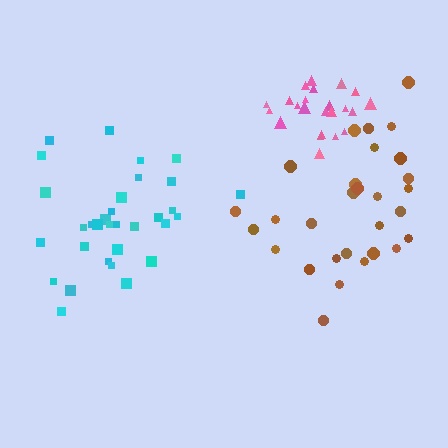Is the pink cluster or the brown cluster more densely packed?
Pink.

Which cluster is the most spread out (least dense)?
Brown.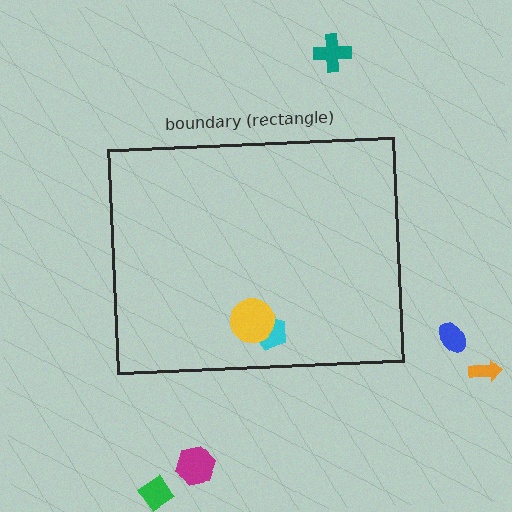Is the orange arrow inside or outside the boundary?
Outside.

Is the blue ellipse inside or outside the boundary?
Outside.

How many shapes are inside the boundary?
2 inside, 5 outside.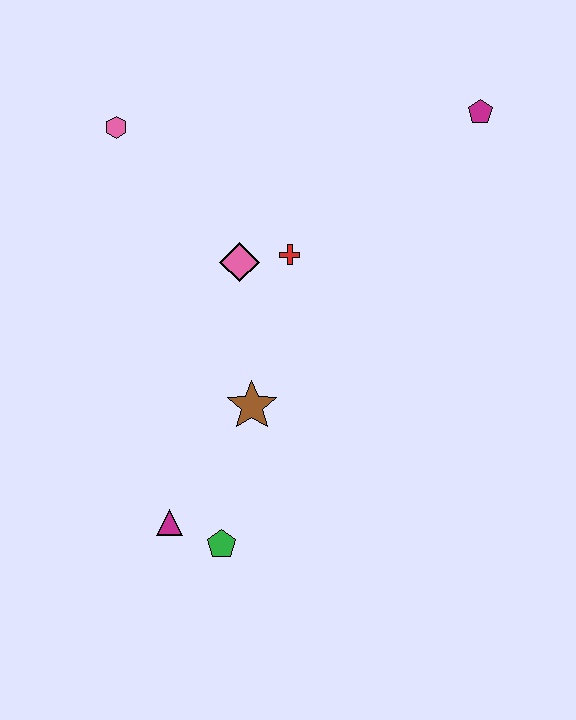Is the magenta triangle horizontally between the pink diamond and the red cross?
No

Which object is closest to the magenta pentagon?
The red cross is closest to the magenta pentagon.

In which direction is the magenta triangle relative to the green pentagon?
The magenta triangle is to the left of the green pentagon.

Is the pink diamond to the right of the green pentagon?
Yes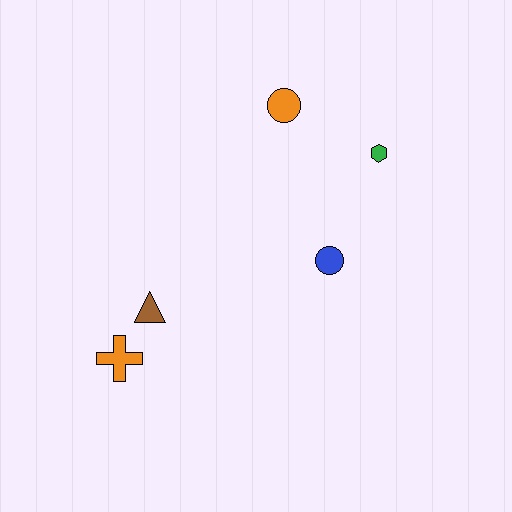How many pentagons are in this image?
There are no pentagons.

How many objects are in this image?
There are 5 objects.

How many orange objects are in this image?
There are 2 orange objects.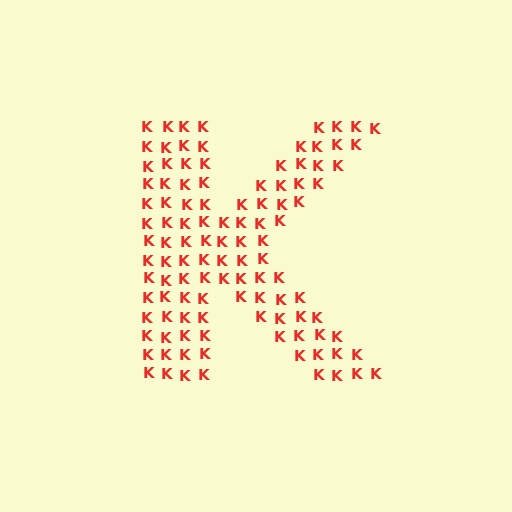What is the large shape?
The large shape is the letter K.